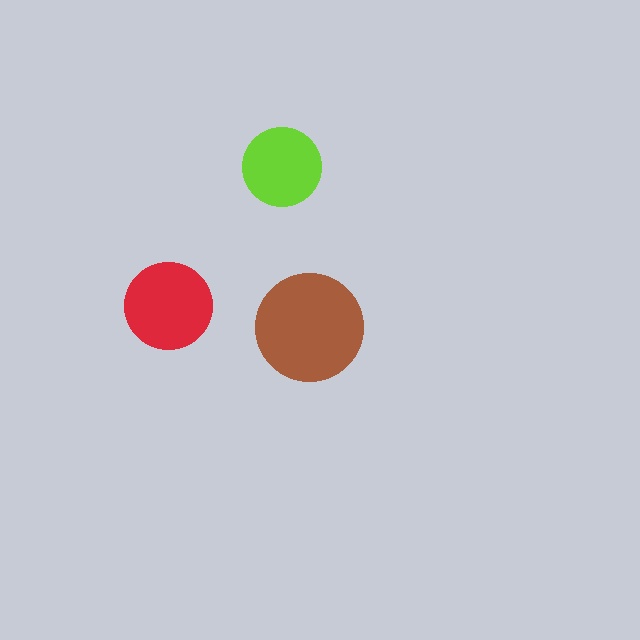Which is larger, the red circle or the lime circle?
The red one.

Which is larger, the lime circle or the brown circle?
The brown one.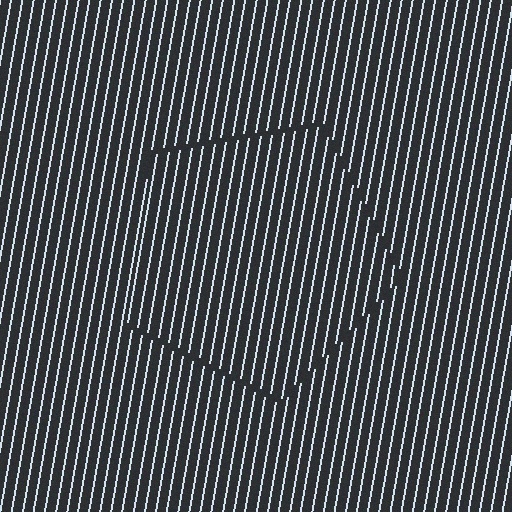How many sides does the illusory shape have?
5 sides — the line-ends trace a pentagon.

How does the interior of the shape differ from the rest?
The interior of the shape contains the same grating, shifted by half a period — the contour is defined by the phase discontinuity where line-ends from the inner and outer gratings abut.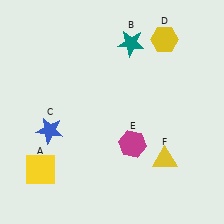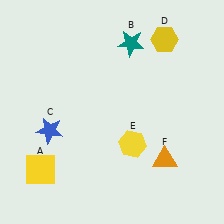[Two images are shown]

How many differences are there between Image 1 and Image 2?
There are 2 differences between the two images.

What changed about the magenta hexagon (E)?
In Image 1, E is magenta. In Image 2, it changed to yellow.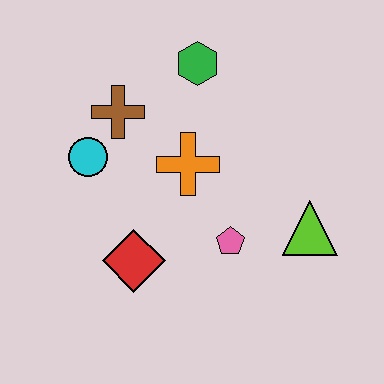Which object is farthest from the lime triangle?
The cyan circle is farthest from the lime triangle.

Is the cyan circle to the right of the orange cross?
No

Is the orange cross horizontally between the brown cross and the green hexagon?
Yes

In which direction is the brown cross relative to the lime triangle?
The brown cross is to the left of the lime triangle.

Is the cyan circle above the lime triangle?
Yes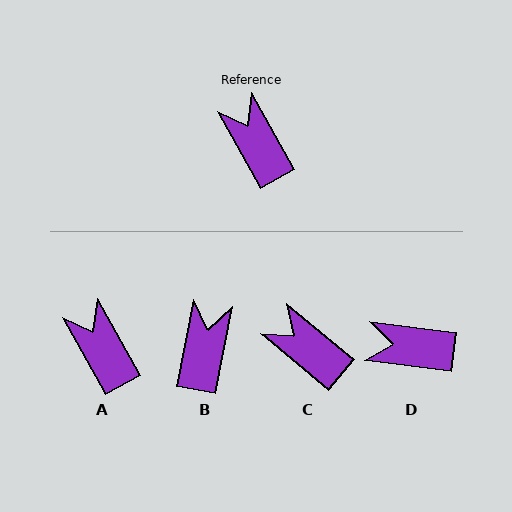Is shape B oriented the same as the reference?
No, it is off by about 40 degrees.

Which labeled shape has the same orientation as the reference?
A.